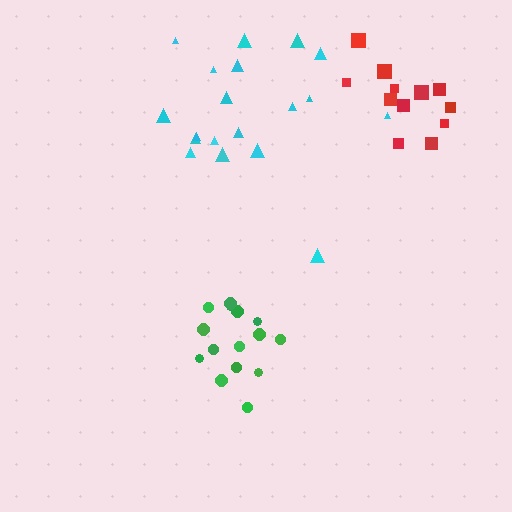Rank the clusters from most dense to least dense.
green, red, cyan.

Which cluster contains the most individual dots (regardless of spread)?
Cyan (19).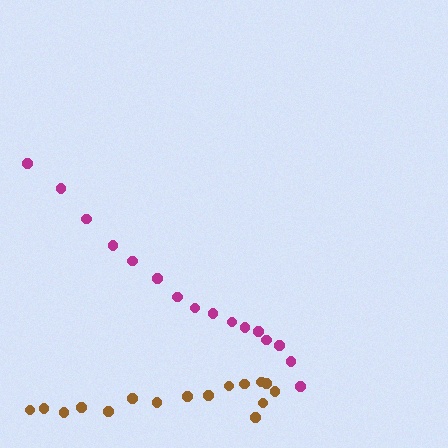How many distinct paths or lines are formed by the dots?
There are 2 distinct paths.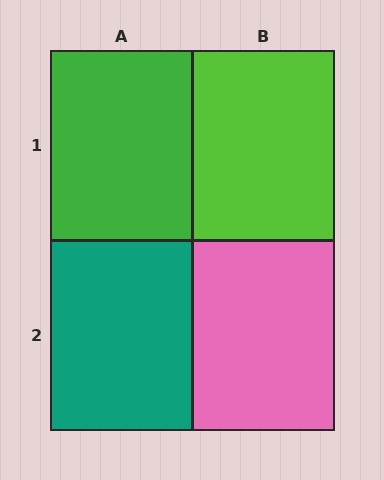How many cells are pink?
1 cell is pink.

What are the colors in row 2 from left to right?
Teal, pink.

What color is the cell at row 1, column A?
Green.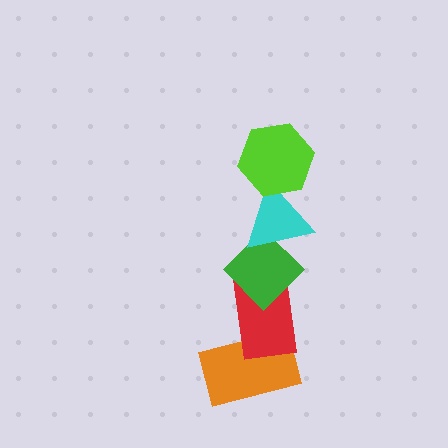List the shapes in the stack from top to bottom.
From top to bottom: the lime hexagon, the cyan triangle, the green diamond, the red rectangle, the orange rectangle.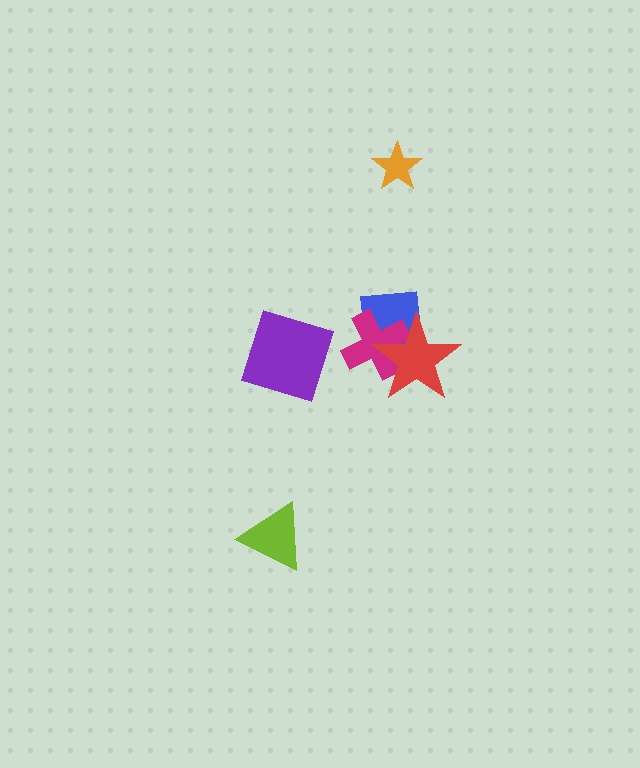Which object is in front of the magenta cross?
The red star is in front of the magenta cross.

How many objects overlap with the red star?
2 objects overlap with the red star.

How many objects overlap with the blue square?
2 objects overlap with the blue square.